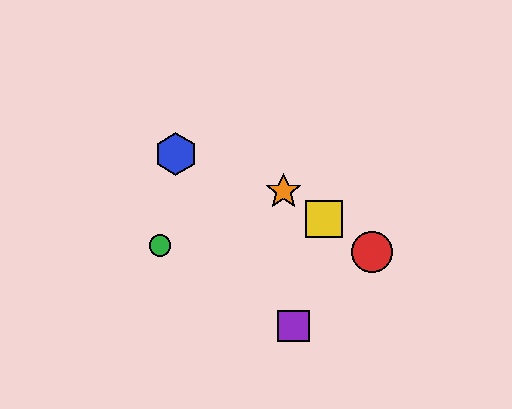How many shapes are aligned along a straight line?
3 shapes (the red circle, the yellow square, the orange star) are aligned along a straight line.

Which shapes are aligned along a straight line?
The red circle, the yellow square, the orange star are aligned along a straight line.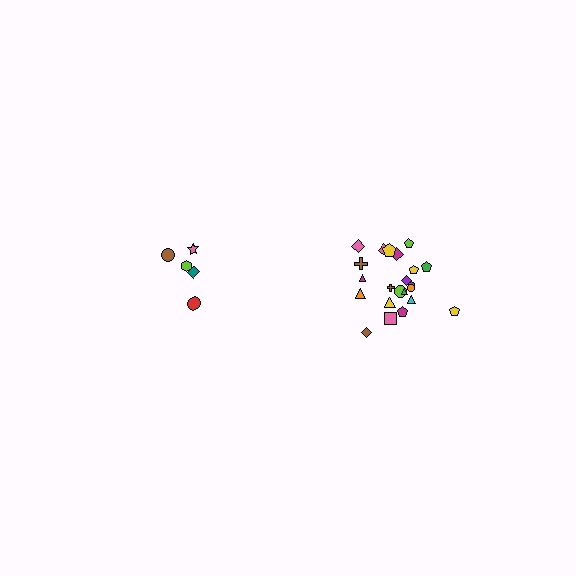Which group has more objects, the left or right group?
The right group.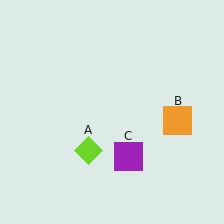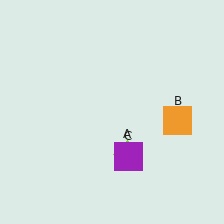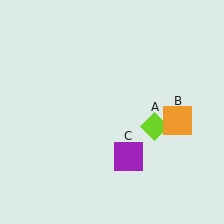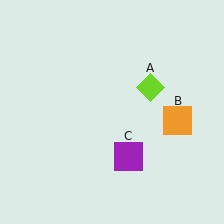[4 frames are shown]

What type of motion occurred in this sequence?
The lime diamond (object A) rotated counterclockwise around the center of the scene.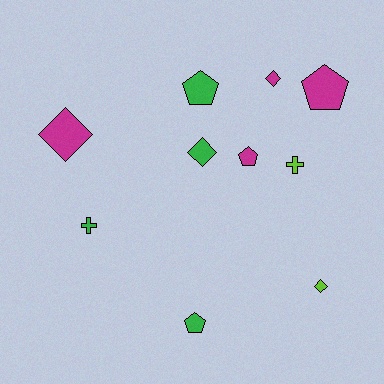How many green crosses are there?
There is 1 green cross.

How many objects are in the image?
There are 10 objects.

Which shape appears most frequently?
Pentagon, with 4 objects.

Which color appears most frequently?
Magenta, with 4 objects.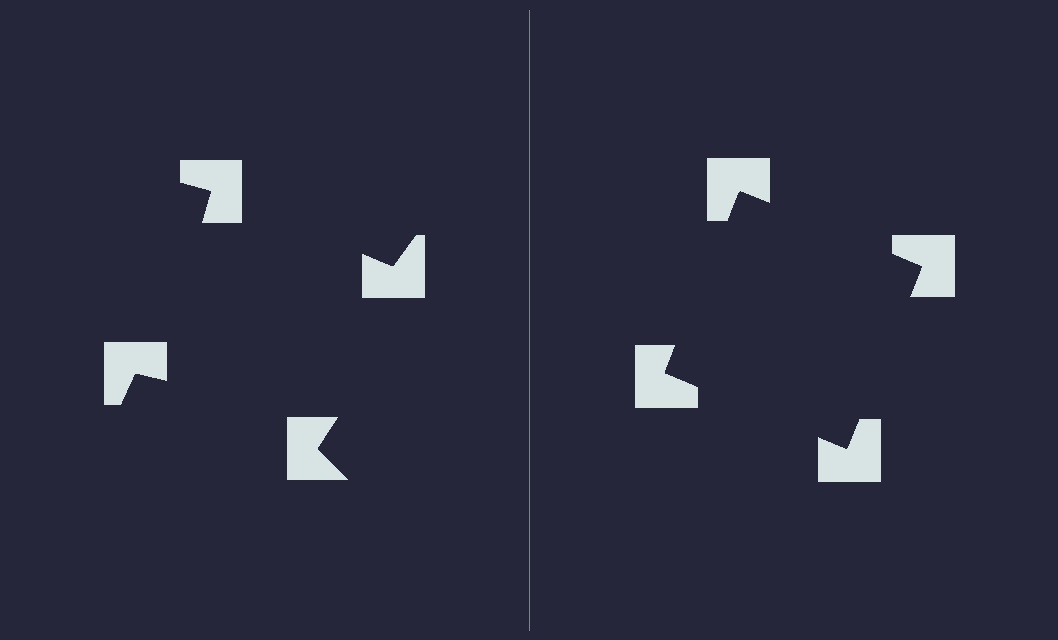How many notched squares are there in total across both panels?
8 — 4 on each side.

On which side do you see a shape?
An illusory square appears on the right side. On the left side the wedge cuts are rotated, so no coherent shape forms.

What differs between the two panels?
The notched squares are positioned identically on both sides; only the wedge orientations differ. On the right they align to a square; on the left they are misaligned.